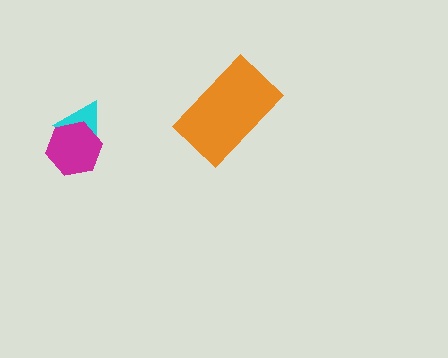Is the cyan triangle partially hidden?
Yes, it is partially covered by another shape.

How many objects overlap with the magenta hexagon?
1 object overlaps with the magenta hexagon.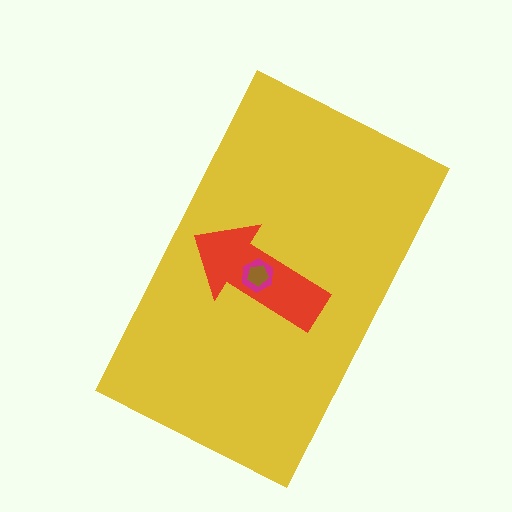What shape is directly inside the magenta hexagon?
The brown pentagon.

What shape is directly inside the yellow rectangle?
The red arrow.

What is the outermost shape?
The yellow rectangle.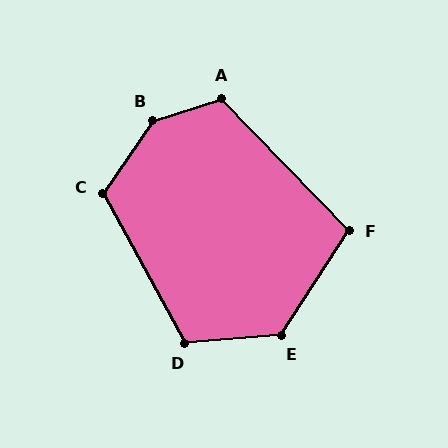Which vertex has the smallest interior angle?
F, at approximately 103 degrees.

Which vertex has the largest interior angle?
B, at approximately 142 degrees.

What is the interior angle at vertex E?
Approximately 127 degrees (obtuse).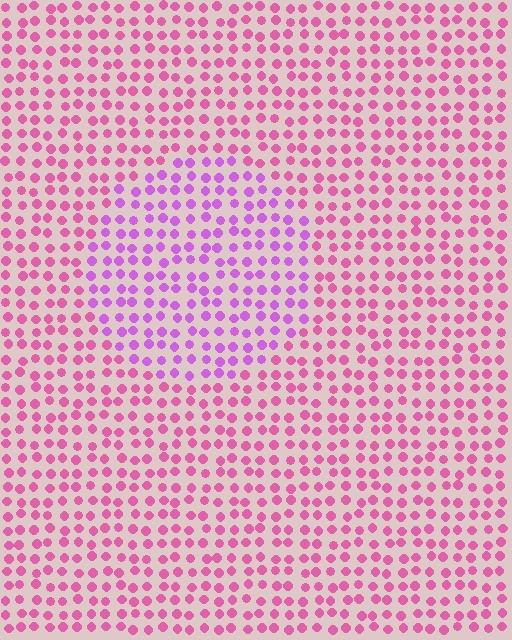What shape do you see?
I see a circle.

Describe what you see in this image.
The image is filled with small pink elements in a uniform arrangement. A circle-shaped region is visible where the elements are tinted to a slightly different hue, forming a subtle color boundary.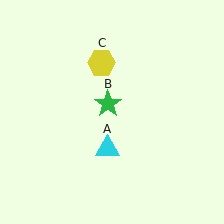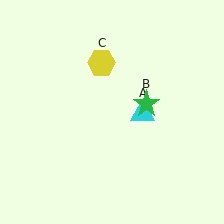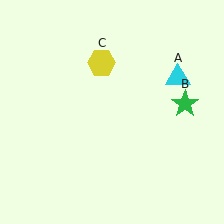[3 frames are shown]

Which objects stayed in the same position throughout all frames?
Yellow hexagon (object C) remained stationary.